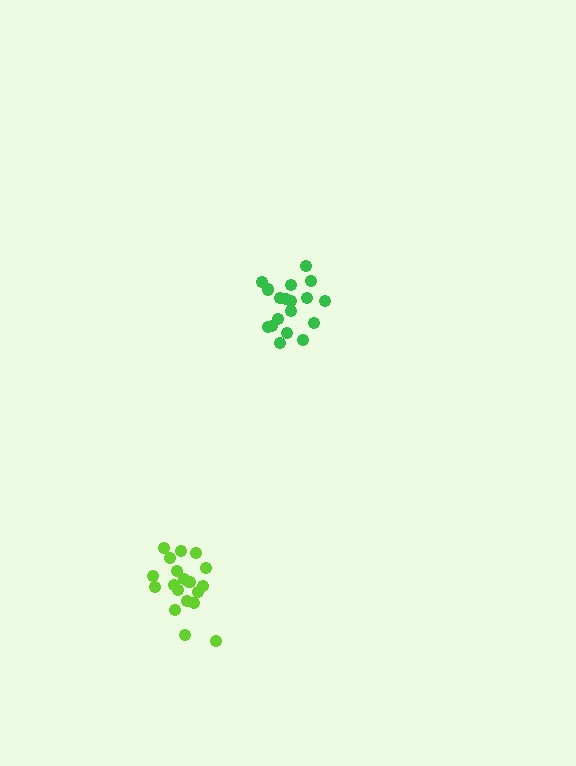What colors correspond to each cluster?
The clusters are colored: lime, green.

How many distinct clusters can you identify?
There are 2 distinct clusters.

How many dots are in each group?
Group 1: 19 dots, Group 2: 18 dots (37 total).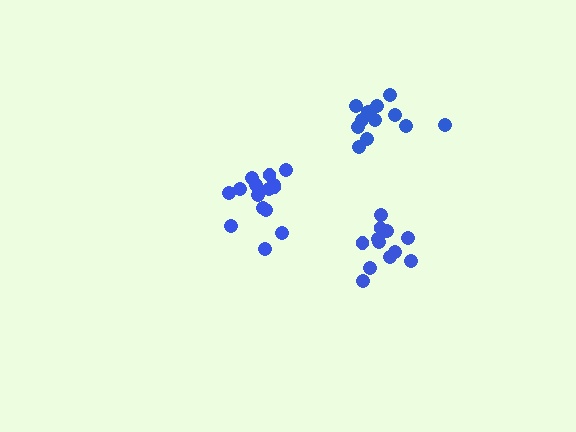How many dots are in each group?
Group 1: 15 dots, Group 2: 12 dots, Group 3: 12 dots (39 total).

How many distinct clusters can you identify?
There are 3 distinct clusters.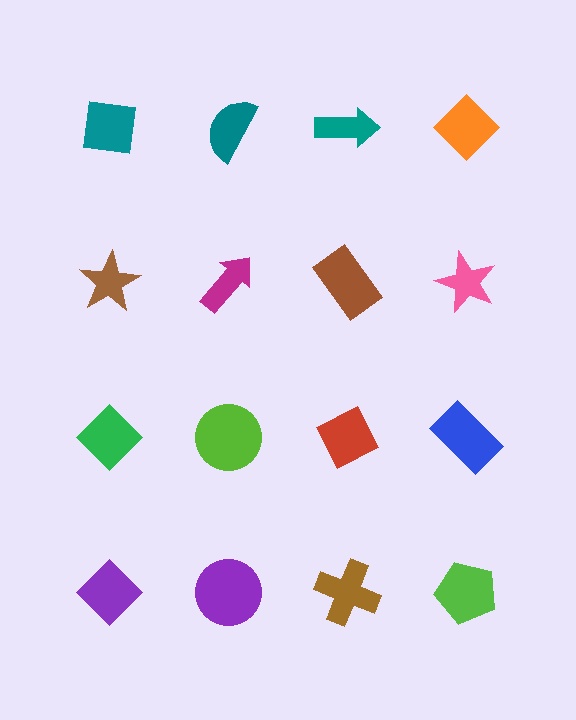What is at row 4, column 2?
A purple circle.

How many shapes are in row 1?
4 shapes.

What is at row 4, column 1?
A purple diamond.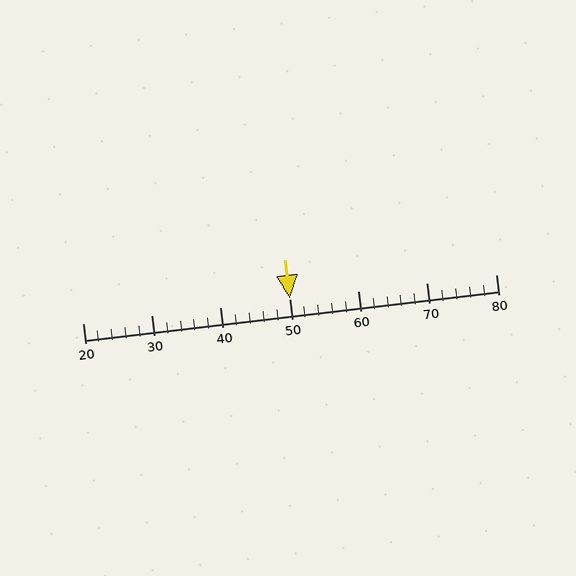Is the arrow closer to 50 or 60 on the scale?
The arrow is closer to 50.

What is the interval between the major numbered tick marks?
The major tick marks are spaced 10 units apart.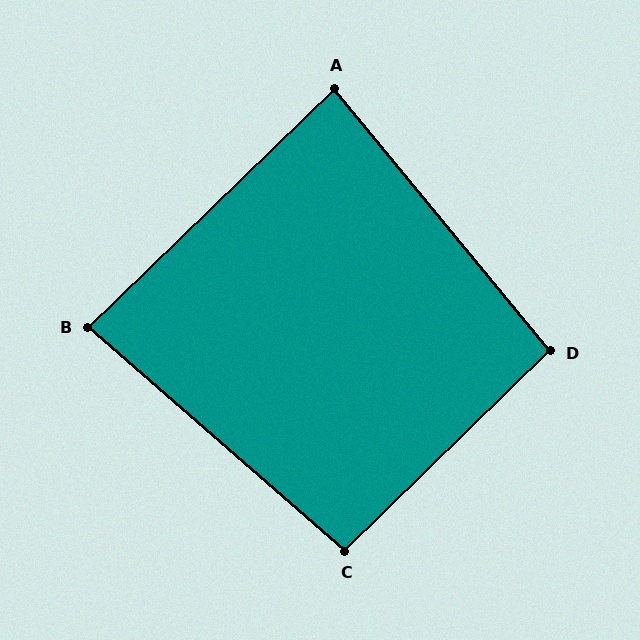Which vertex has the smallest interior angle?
B, at approximately 85 degrees.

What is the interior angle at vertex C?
Approximately 95 degrees (approximately right).